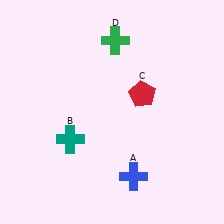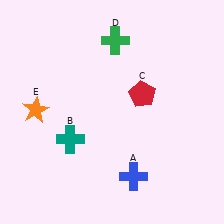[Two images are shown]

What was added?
An orange star (E) was added in Image 2.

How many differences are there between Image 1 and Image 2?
There is 1 difference between the two images.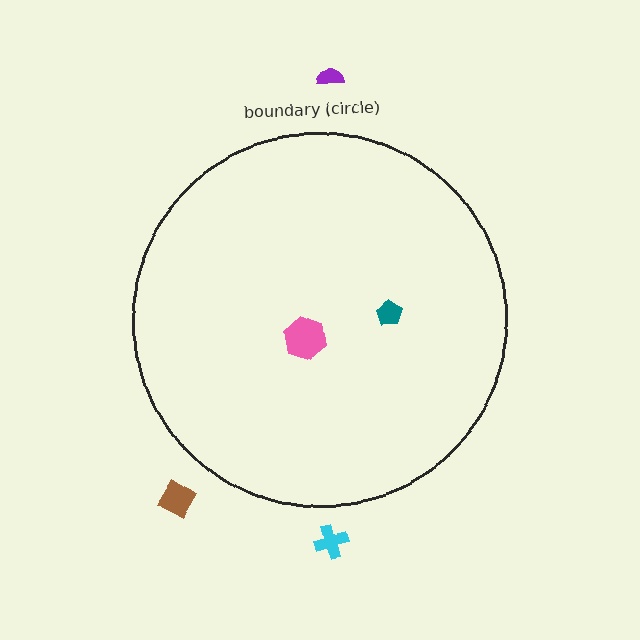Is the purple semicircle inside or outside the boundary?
Outside.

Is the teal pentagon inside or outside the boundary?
Inside.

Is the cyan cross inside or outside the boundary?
Outside.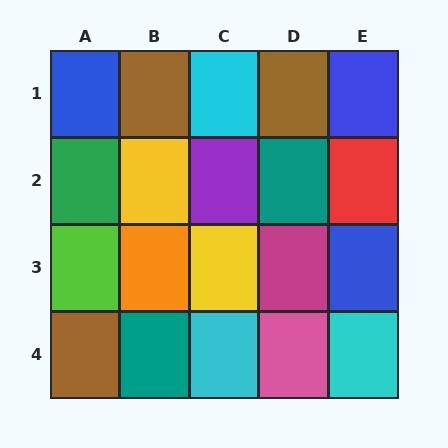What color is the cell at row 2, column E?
Red.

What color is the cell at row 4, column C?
Cyan.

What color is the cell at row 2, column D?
Teal.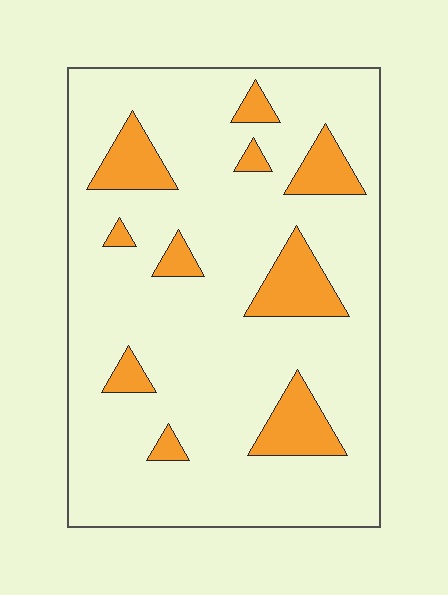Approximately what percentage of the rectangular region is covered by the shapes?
Approximately 15%.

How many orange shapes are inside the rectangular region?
10.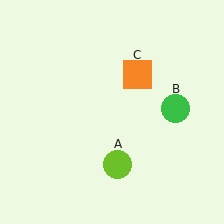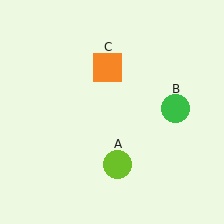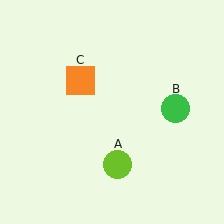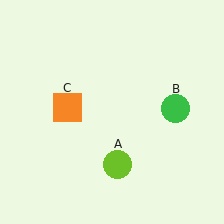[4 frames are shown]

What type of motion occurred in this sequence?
The orange square (object C) rotated counterclockwise around the center of the scene.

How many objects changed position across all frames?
1 object changed position: orange square (object C).